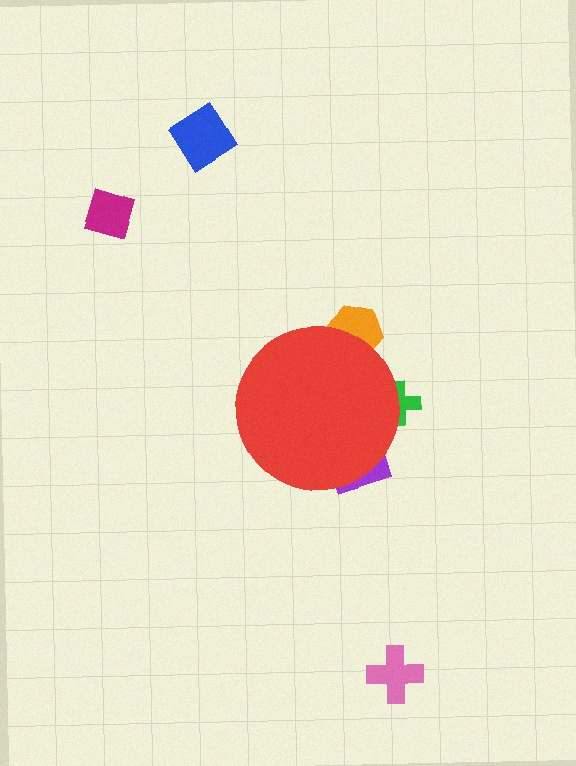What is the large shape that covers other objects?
A red circle.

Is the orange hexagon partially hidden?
Yes, the orange hexagon is partially hidden behind the red circle.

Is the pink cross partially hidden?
No, the pink cross is fully visible.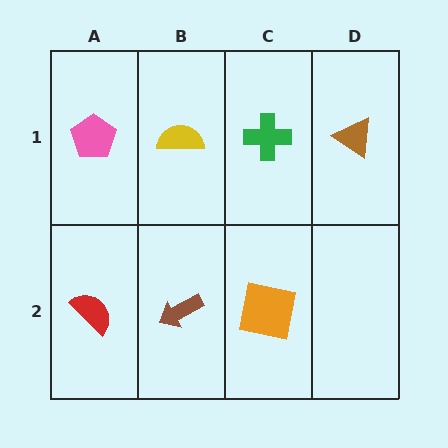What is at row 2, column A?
A red semicircle.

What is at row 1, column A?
A pink pentagon.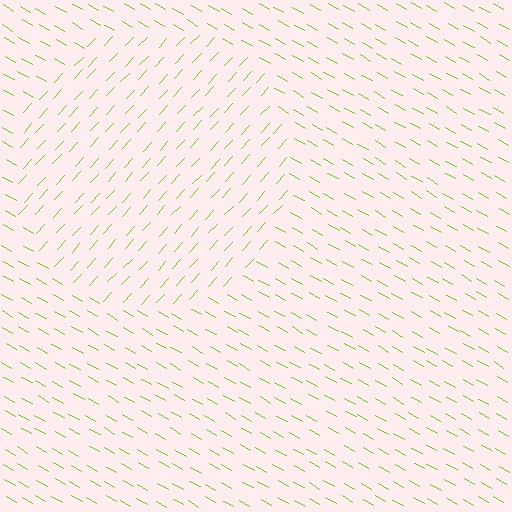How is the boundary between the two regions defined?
The boundary is defined purely by a change in line orientation (approximately 77 degrees difference). All lines are the same color and thickness.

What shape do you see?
I see a circle.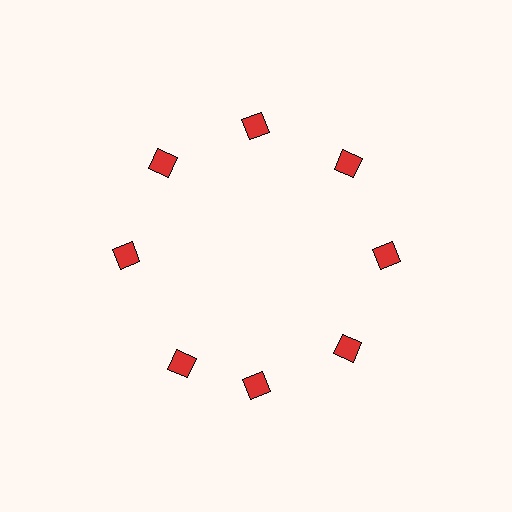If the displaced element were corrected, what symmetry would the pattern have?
It would have 8-fold rotational symmetry — the pattern would map onto itself every 45 degrees.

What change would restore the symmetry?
The symmetry would be restored by rotating it back into even spacing with its neighbors so that all 8 squares sit at equal angles and equal distance from the center.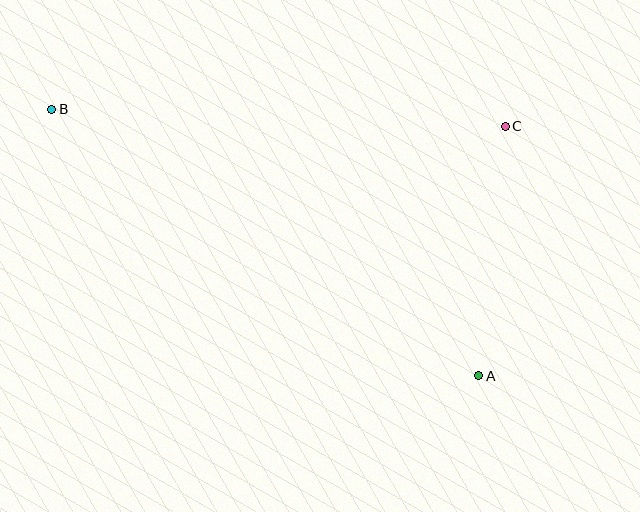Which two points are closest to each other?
Points A and C are closest to each other.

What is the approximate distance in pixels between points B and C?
The distance between B and C is approximately 454 pixels.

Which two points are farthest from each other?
Points A and B are farthest from each other.